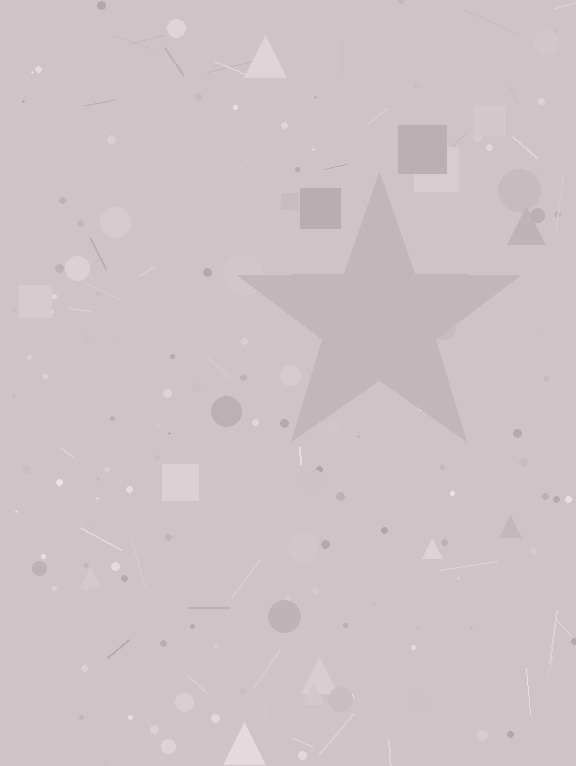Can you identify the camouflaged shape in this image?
The camouflaged shape is a star.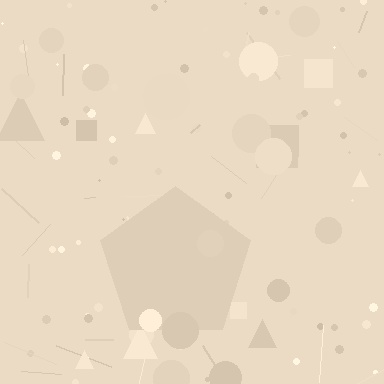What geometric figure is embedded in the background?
A pentagon is embedded in the background.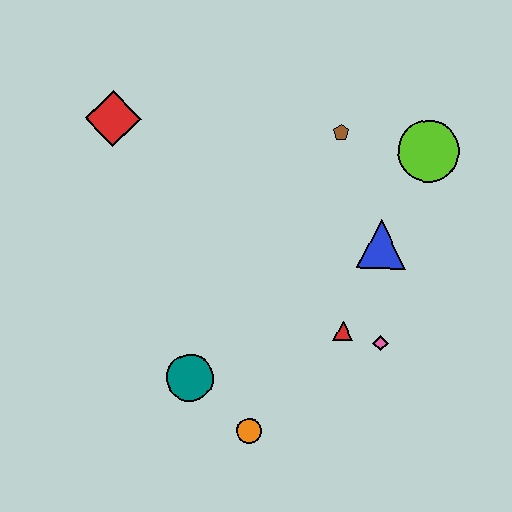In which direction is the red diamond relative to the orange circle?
The red diamond is above the orange circle.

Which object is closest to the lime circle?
The brown pentagon is closest to the lime circle.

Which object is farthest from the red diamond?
The pink diamond is farthest from the red diamond.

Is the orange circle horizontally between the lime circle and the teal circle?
Yes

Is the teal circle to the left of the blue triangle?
Yes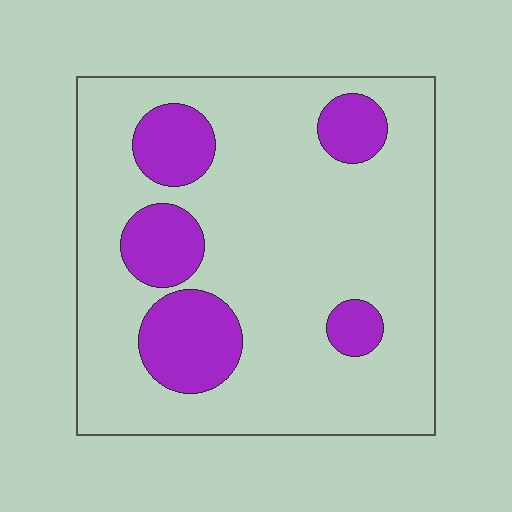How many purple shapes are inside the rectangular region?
5.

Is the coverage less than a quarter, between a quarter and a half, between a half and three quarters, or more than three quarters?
Less than a quarter.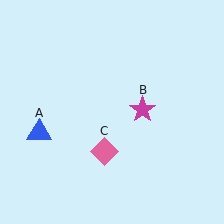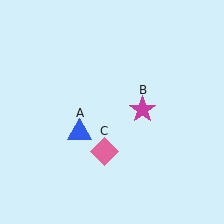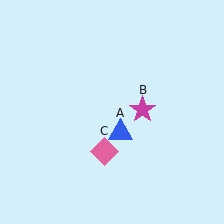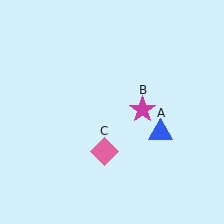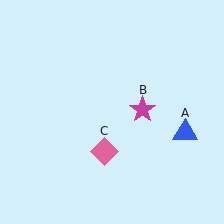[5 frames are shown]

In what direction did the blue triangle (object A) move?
The blue triangle (object A) moved right.